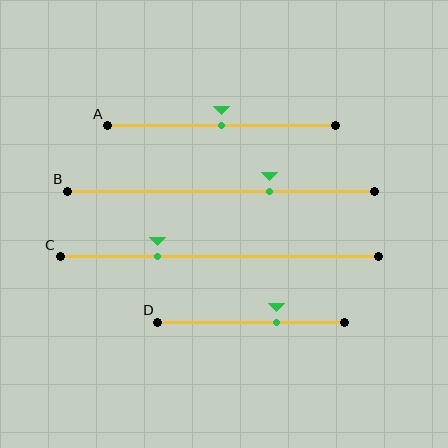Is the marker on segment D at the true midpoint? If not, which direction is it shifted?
No, the marker on segment D is shifted to the right by about 14% of the segment length.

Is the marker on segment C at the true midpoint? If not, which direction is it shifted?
No, the marker on segment C is shifted to the left by about 19% of the segment length.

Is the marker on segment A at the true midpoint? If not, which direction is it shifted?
Yes, the marker on segment A is at the true midpoint.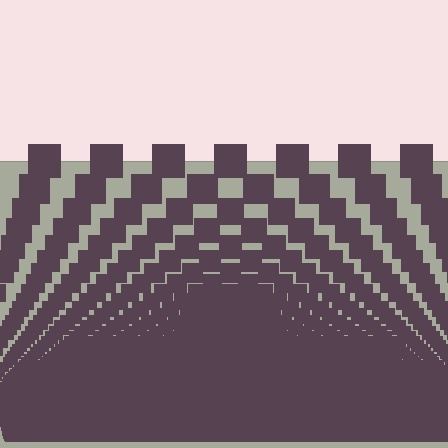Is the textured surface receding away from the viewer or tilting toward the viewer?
The surface appears to tilt toward the viewer. Texture elements get larger and sparser toward the top.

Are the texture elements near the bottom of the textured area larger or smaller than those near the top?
Smaller. The gradient is inverted — elements near the bottom are smaller and denser.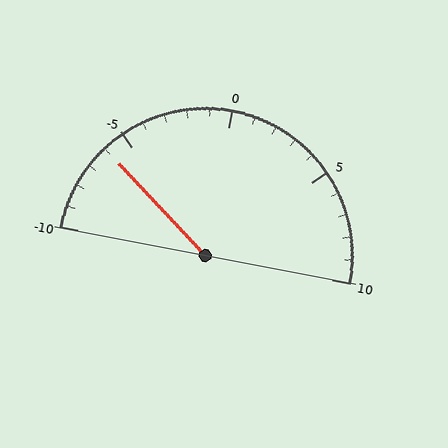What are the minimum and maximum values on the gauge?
The gauge ranges from -10 to 10.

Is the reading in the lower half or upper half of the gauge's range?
The reading is in the lower half of the range (-10 to 10).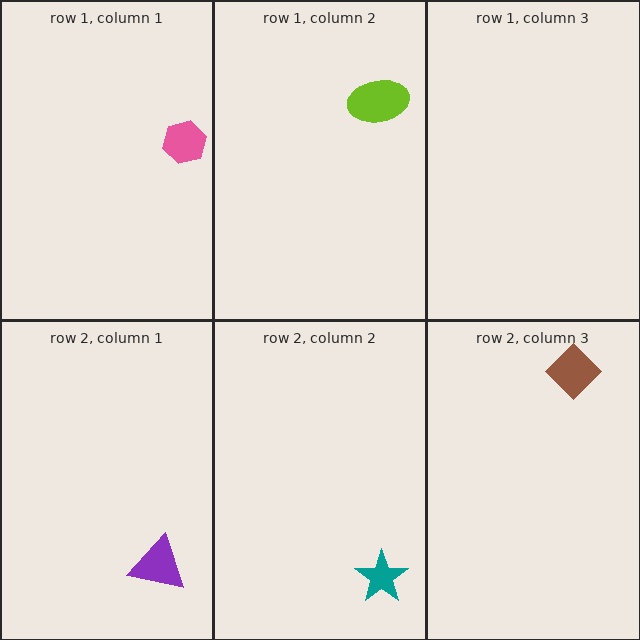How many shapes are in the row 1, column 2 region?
1.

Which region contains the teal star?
The row 2, column 2 region.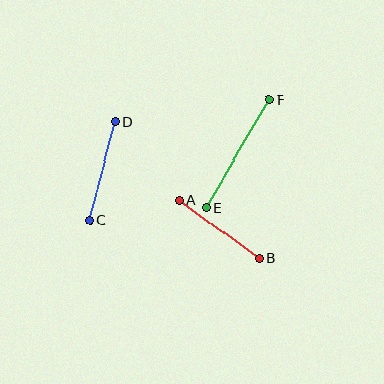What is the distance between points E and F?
The distance is approximately 125 pixels.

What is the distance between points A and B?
The distance is approximately 98 pixels.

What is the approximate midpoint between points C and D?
The midpoint is at approximately (102, 171) pixels.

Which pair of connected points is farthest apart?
Points E and F are farthest apart.